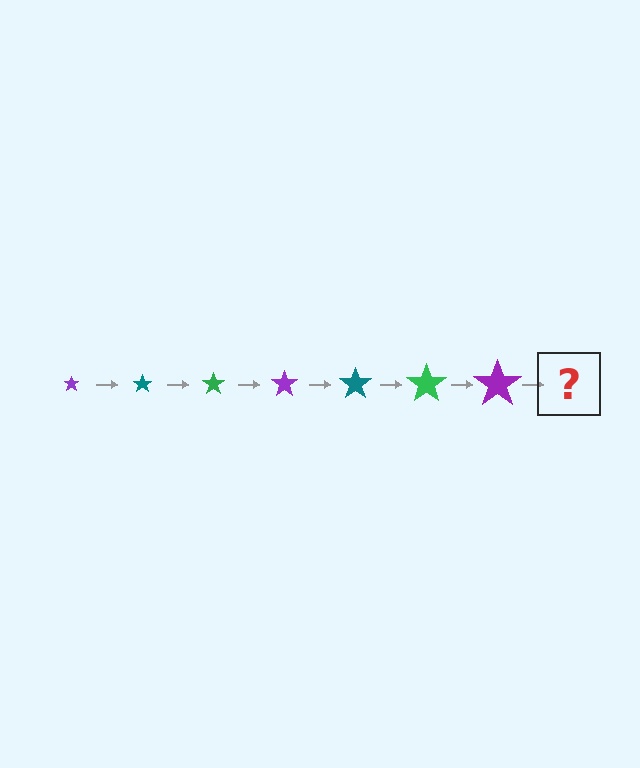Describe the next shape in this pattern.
It should be a teal star, larger than the previous one.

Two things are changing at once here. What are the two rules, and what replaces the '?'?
The two rules are that the star grows larger each step and the color cycles through purple, teal, and green. The '?' should be a teal star, larger than the previous one.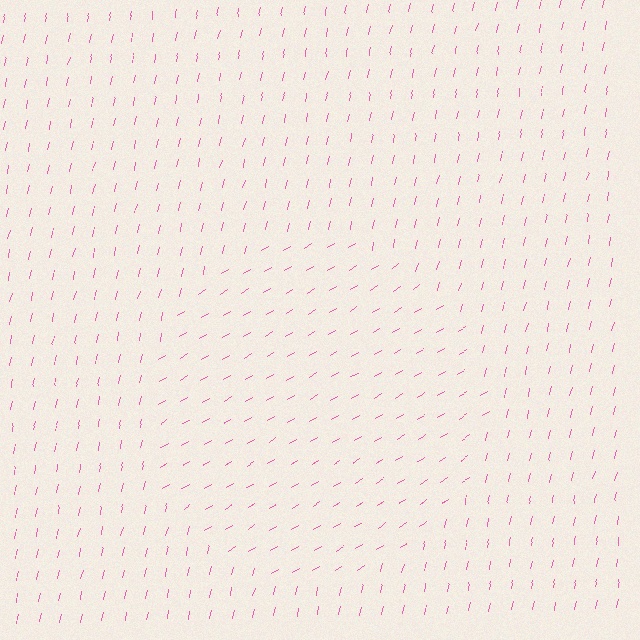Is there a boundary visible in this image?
Yes, there is a texture boundary formed by a change in line orientation.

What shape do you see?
I see a circle.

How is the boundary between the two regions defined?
The boundary is defined purely by a change in line orientation (approximately 45 degrees difference). All lines are the same color and thickness.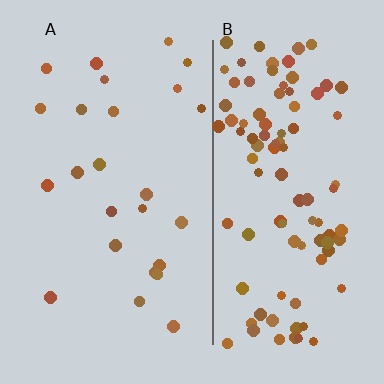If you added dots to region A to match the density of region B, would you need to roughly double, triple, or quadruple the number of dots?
Approximately quadruple.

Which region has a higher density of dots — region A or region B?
B (the right).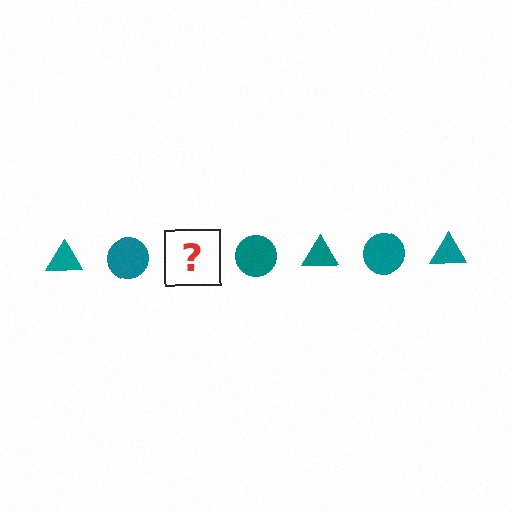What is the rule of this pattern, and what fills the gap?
The rule is that the pattern cycles through triangle, circle shapes in teal. The gap should be filled with a teal triangle.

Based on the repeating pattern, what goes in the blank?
The blank should be a teal triangle.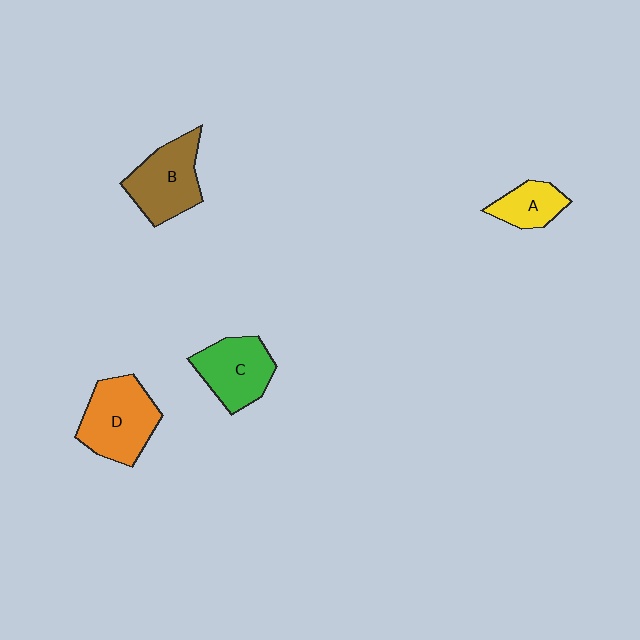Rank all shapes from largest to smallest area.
From largest to smallest: D (orange), B (brown), C (green), A (yellow).